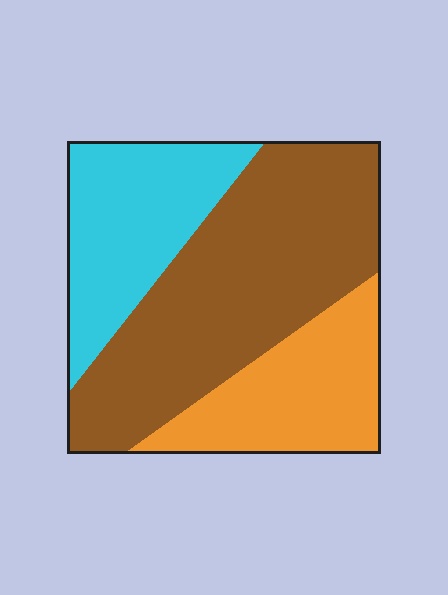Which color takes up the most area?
Brown, at roughly 50%.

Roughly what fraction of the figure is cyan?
Cyan takes up about one quarter (1/4) of the figure.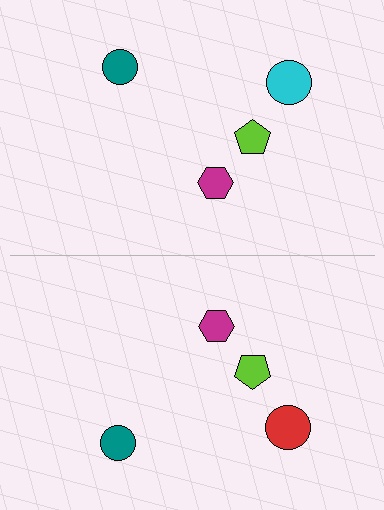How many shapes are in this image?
There are 8 shapes in this image.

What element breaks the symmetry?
The red circle on the bottom side breaks the symmetry — its mirror counterpart is cyan.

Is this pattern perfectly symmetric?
No, the pattern is not perfectly symmetric. The red circle on the bottom side breaks the symmetry — its mirror counterpart is cyan.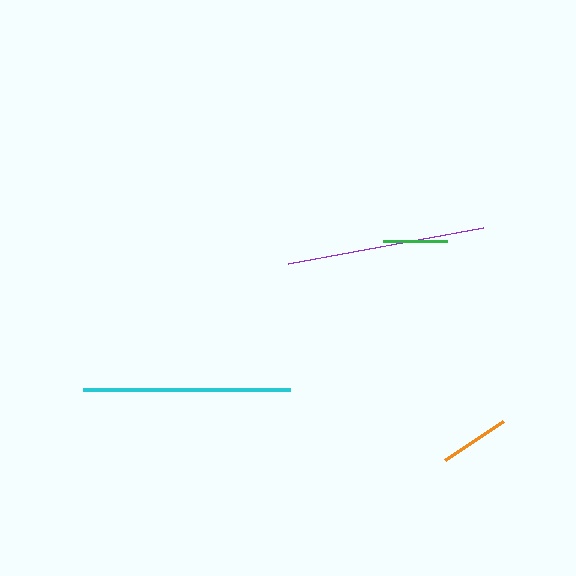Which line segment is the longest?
The cyan line is the longest at approximately 206 pixels.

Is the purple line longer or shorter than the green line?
The purple line is longer than the green line.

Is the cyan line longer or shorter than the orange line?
The cyan line is longer than the orange line.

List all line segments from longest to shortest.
From longest to shortest: cyan, purple, orange, green.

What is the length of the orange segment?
The orange segment is approximately 71 pixels long.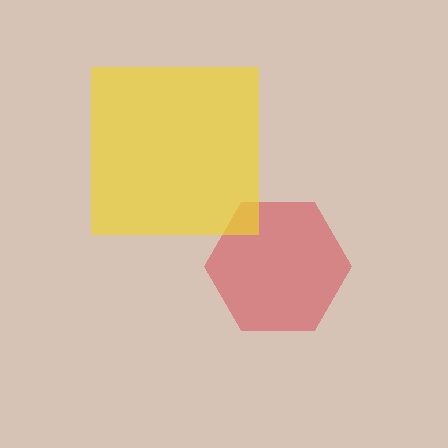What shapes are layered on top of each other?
The layered shapes are: a red hexagon, a yellow square.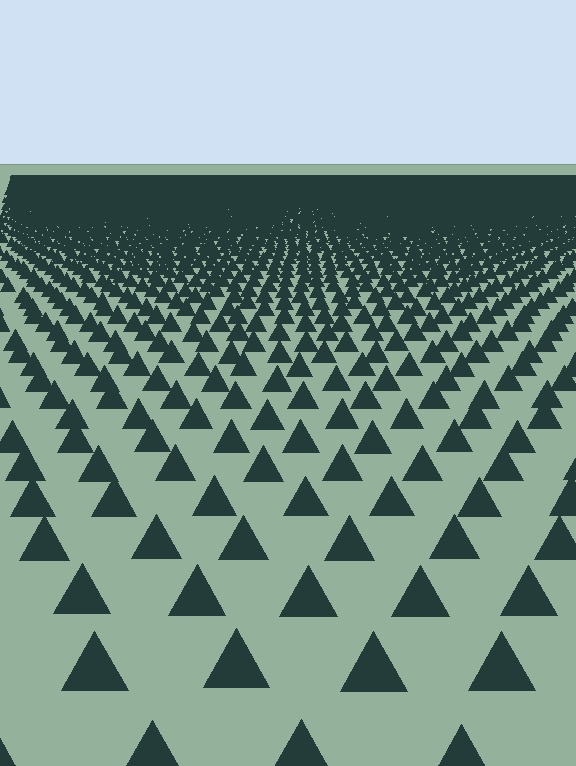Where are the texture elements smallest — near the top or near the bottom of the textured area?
Near the top.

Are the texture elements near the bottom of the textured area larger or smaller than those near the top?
Larger. Near the bottom, elements are closer to the viewer and appear at a bigger on-screen size.